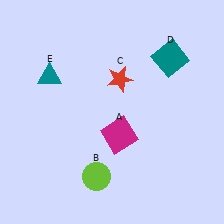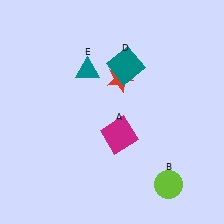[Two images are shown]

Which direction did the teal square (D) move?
The teal square (D) moved left.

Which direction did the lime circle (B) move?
The lime circle (B) moved right.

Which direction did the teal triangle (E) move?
The teal triangle (E) moved right.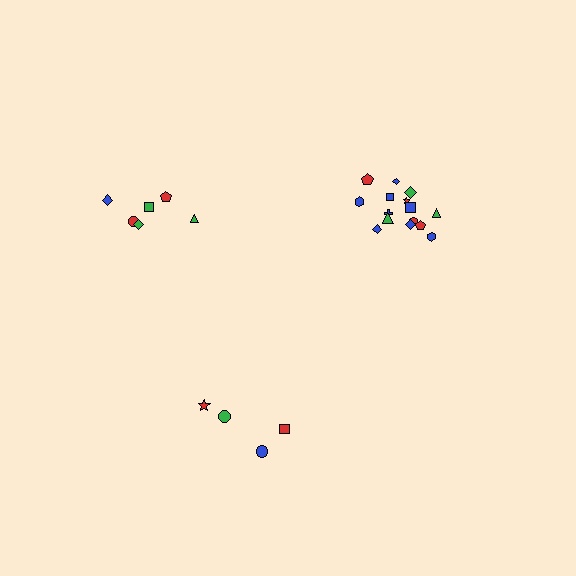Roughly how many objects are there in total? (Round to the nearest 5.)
Roughly 25 objects in total.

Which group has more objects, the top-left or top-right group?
The top-right group.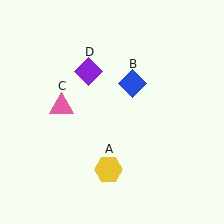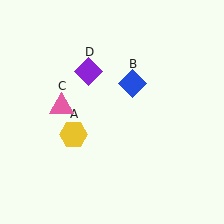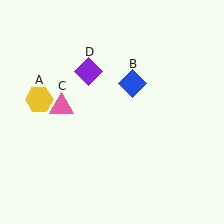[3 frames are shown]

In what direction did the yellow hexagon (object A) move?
The yellow hexagon (object A) moved up and to the left.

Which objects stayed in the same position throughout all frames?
Blue diamond (object B) and pink triangle (object C) and purple diamond (object D) remained stationary.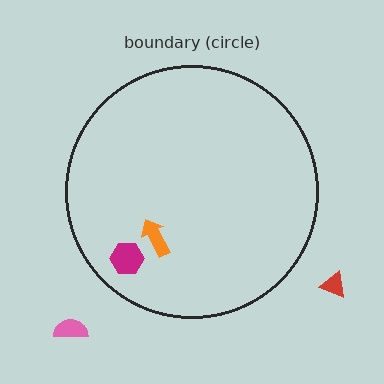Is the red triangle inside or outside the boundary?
Outside.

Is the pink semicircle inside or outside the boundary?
Outside.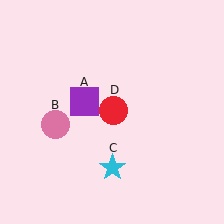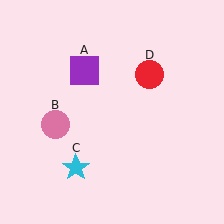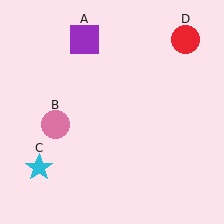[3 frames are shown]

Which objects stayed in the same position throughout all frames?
Pink circle (object B) remained stationary.